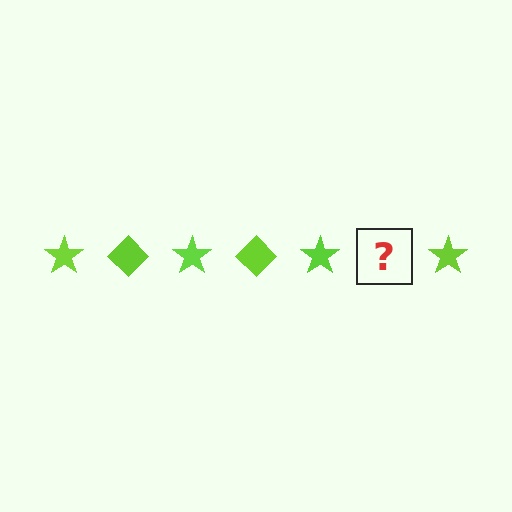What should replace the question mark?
The question mark should be replaced with a lime diamond.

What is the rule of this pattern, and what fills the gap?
The rule is that the pattern cycles through star, diamond shapes in lime. The gap should be filled with a lime diamond.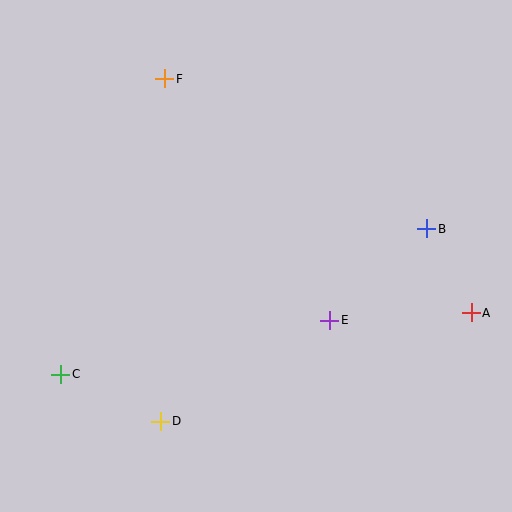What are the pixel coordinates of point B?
Point B is at (427, 229).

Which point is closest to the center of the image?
Point E at (330, 320) is closest to the center.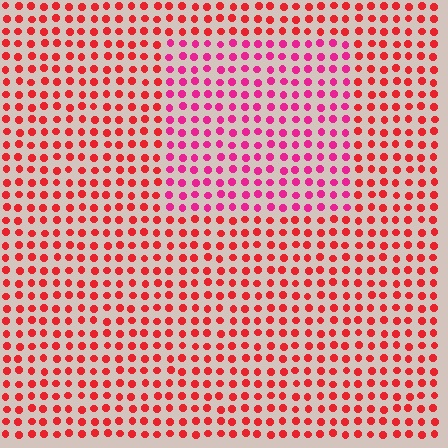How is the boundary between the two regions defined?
The boundary is defined purely by a slight shift in hue (about 31 degrees). Spacing, size, and orientation are identical on both sides.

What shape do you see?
I see a rectangle.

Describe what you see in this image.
The image is filled with small red elements in a uniform arrangement. A rectangle-shaped region is visible where the elements are tinted to a slightly different hue, forming a subtle color boundary.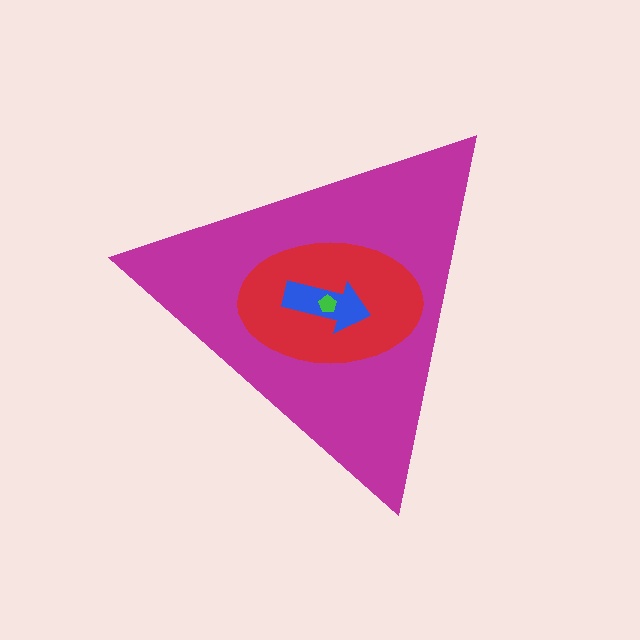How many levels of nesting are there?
4.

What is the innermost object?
The green pentagon.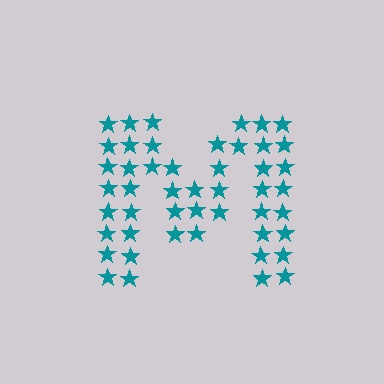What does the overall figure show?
The overall figure shows the letter M.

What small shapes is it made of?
It is made of small stars.